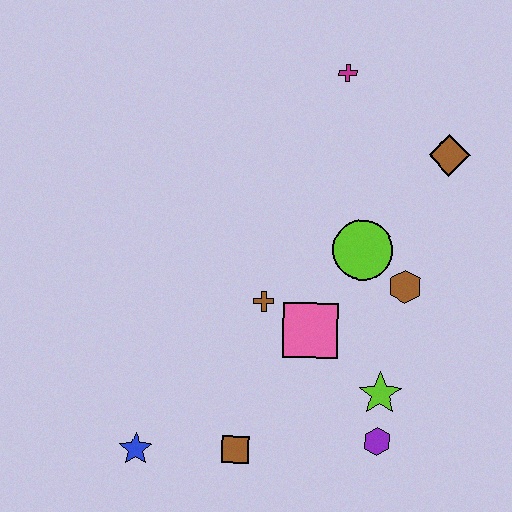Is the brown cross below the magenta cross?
Yes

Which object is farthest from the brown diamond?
The blue star is farthest from the brown diamond.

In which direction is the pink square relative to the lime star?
The pink square is to the left of the lime star.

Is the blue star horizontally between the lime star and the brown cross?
No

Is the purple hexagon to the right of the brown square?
Yes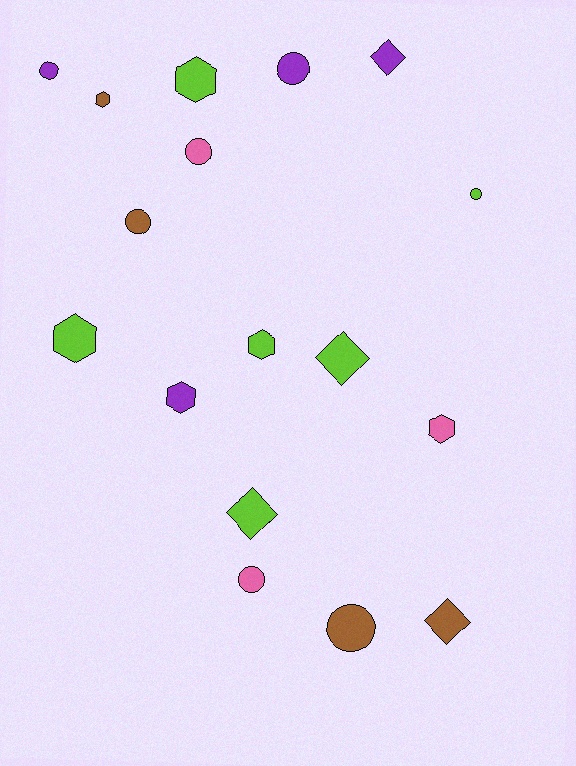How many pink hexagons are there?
There is 1 pink hexagon.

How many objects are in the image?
There are 17 objects.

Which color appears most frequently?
Lime, with 6 objects.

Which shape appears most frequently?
Circle, with 7 objects.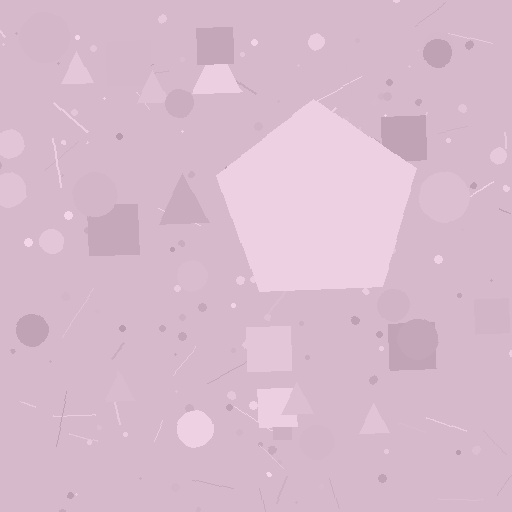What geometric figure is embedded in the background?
A pentagon is embedded in the background.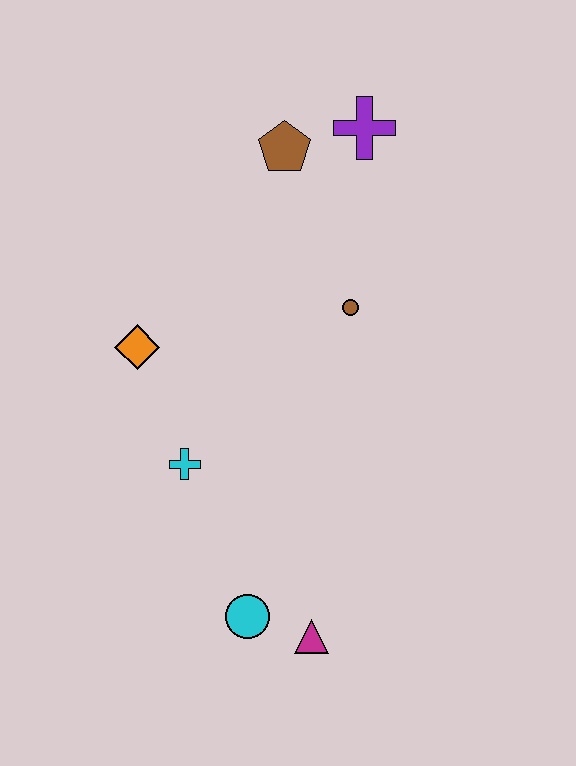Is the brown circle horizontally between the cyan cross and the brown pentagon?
No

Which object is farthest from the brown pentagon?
The magenta triangle is farthest from the brown pentagon.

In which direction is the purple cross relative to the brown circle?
The purple cross is above the brown circle.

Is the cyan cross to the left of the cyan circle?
Yes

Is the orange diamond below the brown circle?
Yes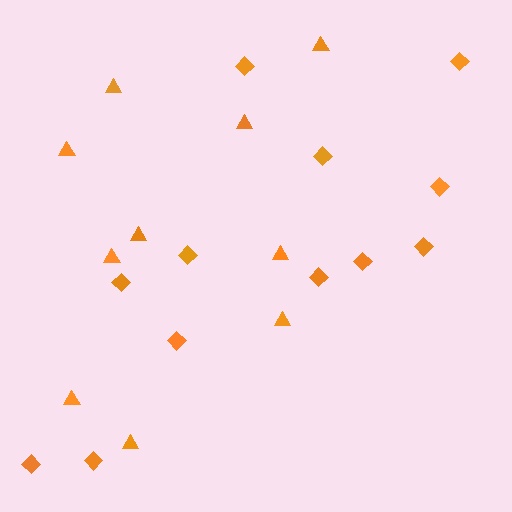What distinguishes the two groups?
There are 2 groups: one group of diamonds (12) and one group of triangles (10).